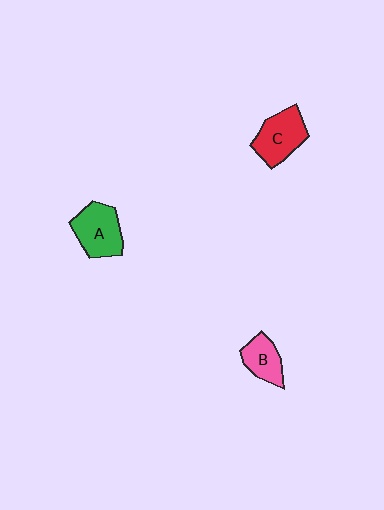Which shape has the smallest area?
Shape B (pink).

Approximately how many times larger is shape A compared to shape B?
Approximately 1.5 times.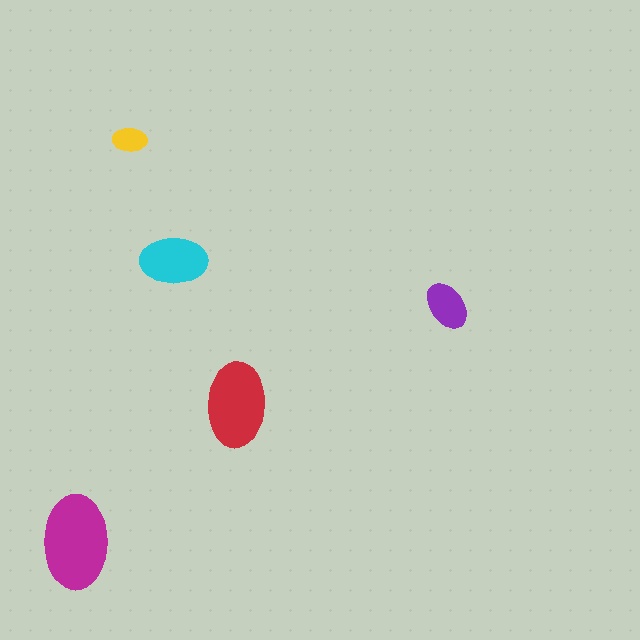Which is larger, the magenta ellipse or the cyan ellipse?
The magenta one.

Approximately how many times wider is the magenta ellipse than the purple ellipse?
About 2 times wider.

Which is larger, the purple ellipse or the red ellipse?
The red one.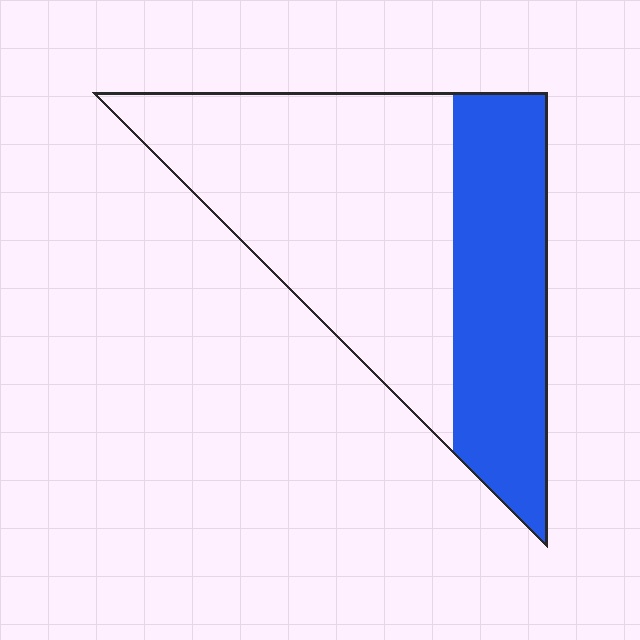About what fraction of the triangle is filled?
About three eighths (3/8).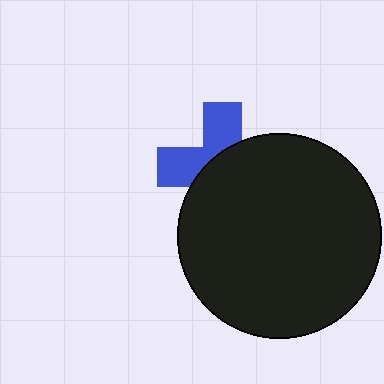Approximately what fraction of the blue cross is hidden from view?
Roughly 58% of the blue cross is hidden behind the black circle.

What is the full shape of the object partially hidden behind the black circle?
The partially hidden object is a blue cross.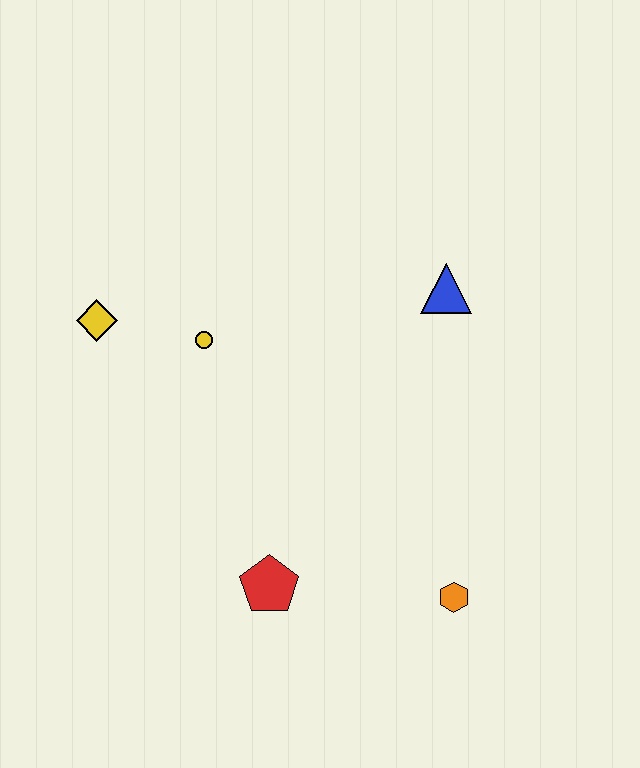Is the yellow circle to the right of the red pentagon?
No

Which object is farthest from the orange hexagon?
The yellow diamond is farthest from the orange hexagon.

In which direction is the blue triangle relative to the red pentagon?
The blue triangle is above the red pentagon.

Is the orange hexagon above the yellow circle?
No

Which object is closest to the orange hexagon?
The red pentagon is closest to the orange hexagon.